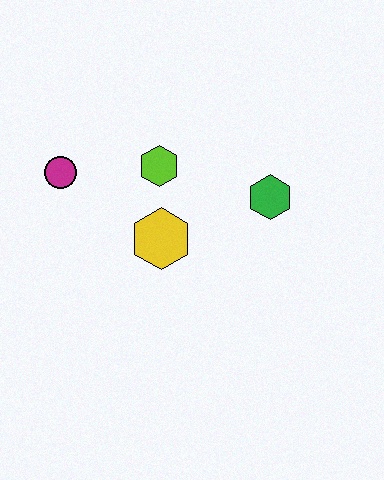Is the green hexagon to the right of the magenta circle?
Yes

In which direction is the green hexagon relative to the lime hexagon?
The green hexagon is to the right of the lime hexagon.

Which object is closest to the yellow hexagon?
The lime hexagon is closest to the yellow hexagon.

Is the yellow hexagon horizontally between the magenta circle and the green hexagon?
Yes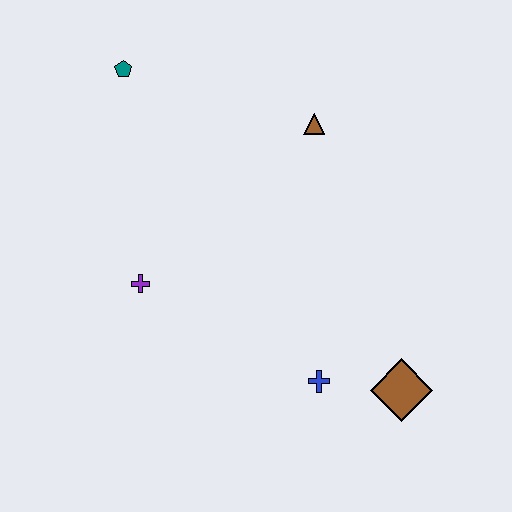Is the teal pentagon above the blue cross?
Yes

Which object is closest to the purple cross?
The blue cross is closest to the purple cross.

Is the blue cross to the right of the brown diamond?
No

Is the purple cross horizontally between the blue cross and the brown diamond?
No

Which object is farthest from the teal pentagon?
The brown diamond is farthest from the teal pentagon.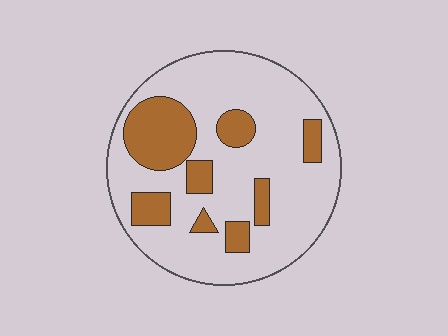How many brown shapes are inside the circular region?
8.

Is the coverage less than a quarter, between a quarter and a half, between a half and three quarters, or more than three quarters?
Less than a quarter.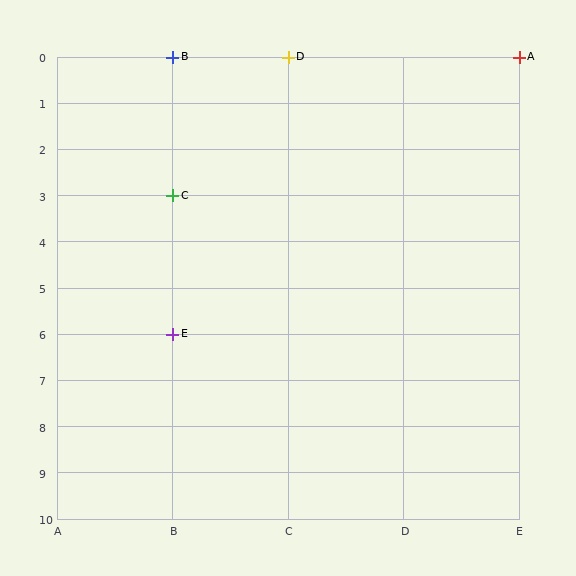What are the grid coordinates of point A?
Point A is at grid coordinates (E, 0).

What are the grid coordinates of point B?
Point B is at grid coordinates (B, 0).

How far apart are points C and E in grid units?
Points C and E are 3 rows apart.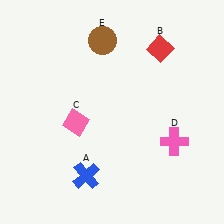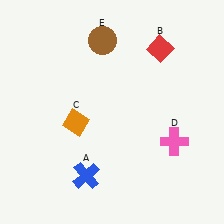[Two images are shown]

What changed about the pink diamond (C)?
In Image 1, C is pink. In Image 2, it changed to orange.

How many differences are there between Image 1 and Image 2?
There is 1 difference between the two images.